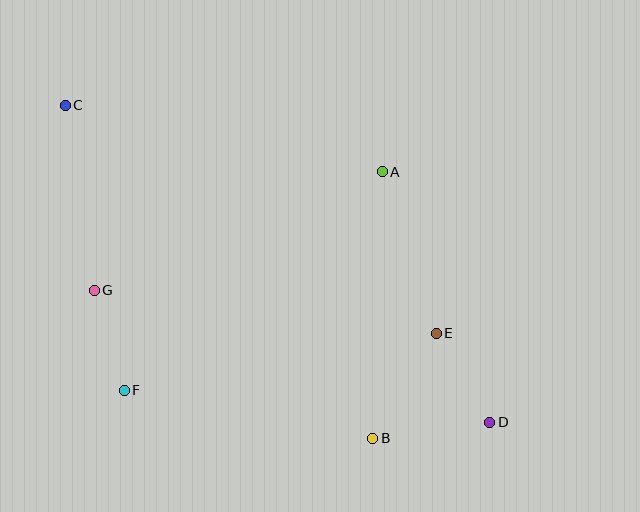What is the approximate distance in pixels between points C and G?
The distance between C and G is approximately 187 pixels.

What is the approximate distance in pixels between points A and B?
The distance between A and B is approximately 266 pixels.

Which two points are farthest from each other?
Points C and D are farthest from each other.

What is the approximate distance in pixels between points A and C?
The distance between A and C is approximately 324 pixels.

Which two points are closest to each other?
Points D and E are closest to each other.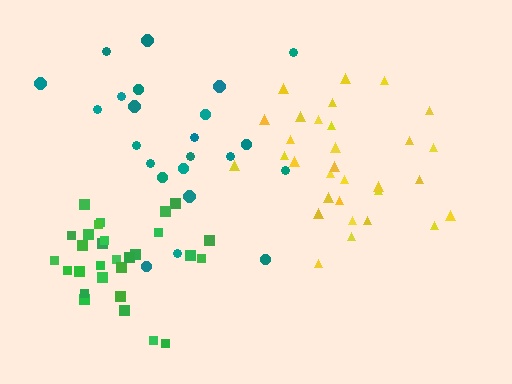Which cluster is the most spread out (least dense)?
Teal.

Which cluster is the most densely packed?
Green.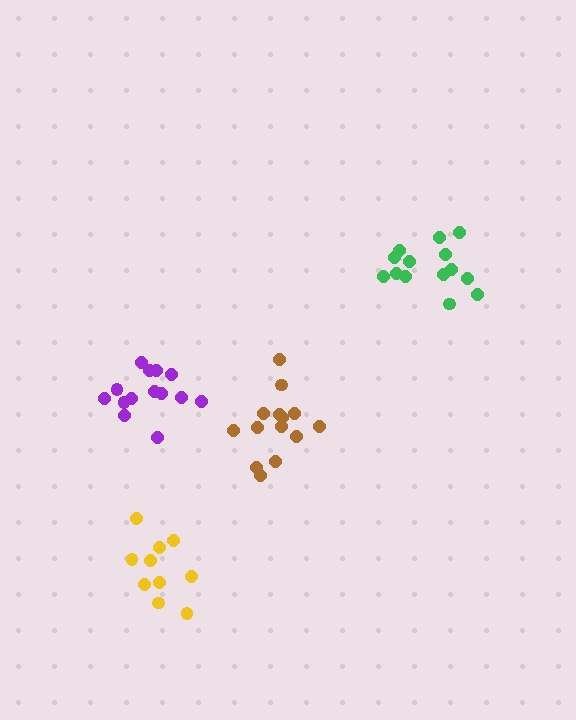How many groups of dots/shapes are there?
There are 4 groups.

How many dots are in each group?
Group 1: 14 dots, Group 2: 14 dots, Group 3: 10 dots, Group 4: 14 dots (52 total).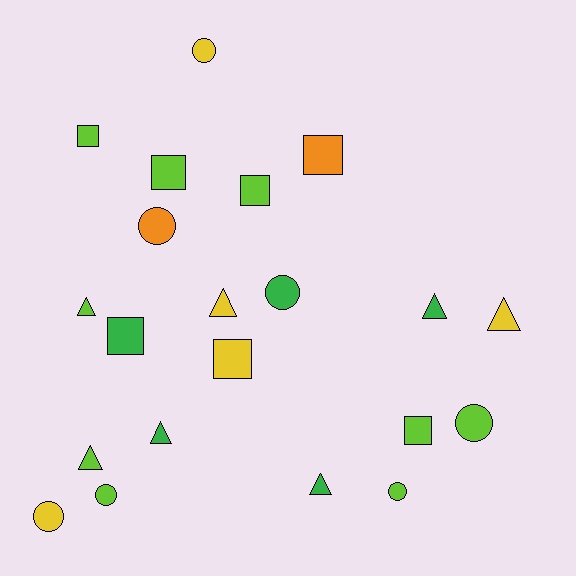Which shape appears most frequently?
Triangle, with 7 objects.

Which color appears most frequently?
Lime, with 9 objects.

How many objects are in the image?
There are 21 objects.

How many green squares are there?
There is 1 green square.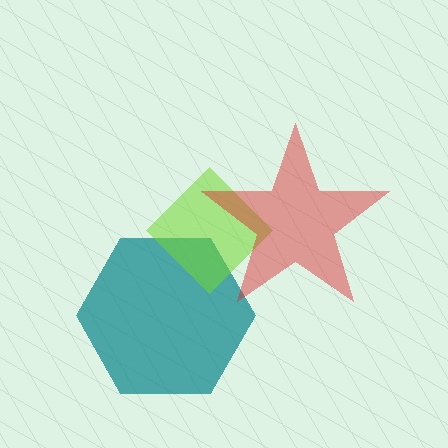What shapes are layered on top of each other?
The layered shapes are: a teal hexagon, a lime diamond, a red star.